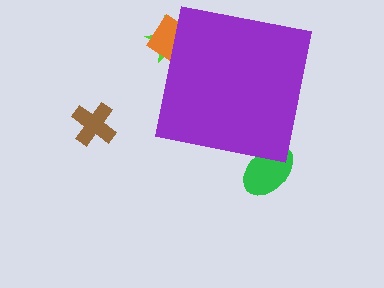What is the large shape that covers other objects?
A purple square.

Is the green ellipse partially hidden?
Yes, the green ellipse is partially hidden behind the purple square.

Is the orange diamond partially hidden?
Yes, the orange diamond is partially hidden behind the purple square.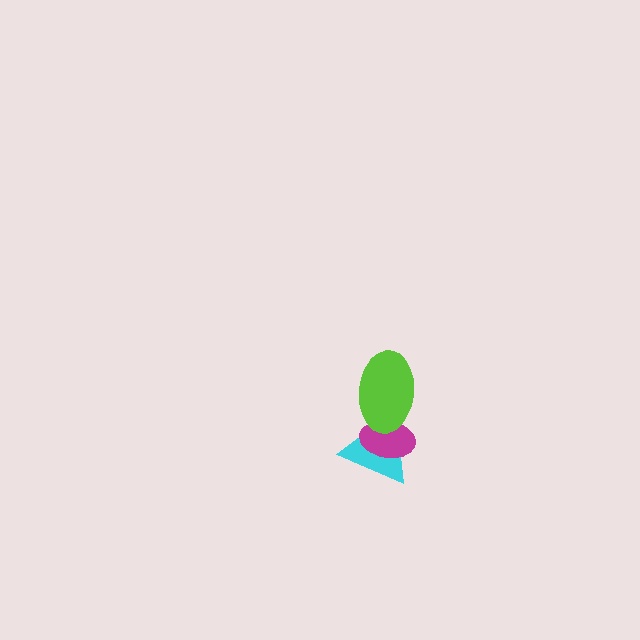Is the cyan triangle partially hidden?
Yes, it is partially covered by another shape.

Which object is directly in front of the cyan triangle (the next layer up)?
The magenta ellipse is directly in front of the cyan triangle.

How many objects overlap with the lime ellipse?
2 objects overlap with the lime ellipse.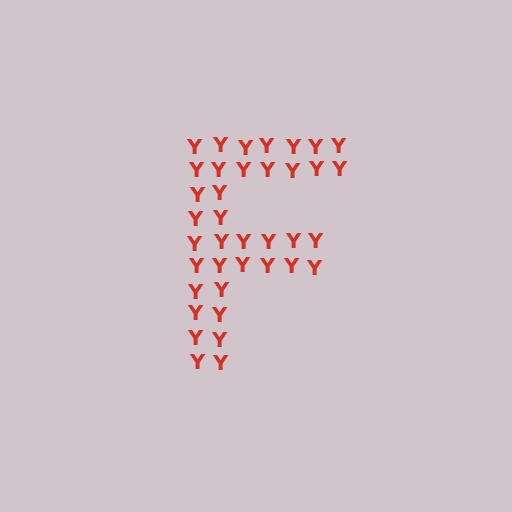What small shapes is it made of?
It is made of small letter Y's.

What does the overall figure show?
The overall figure shows the letter F.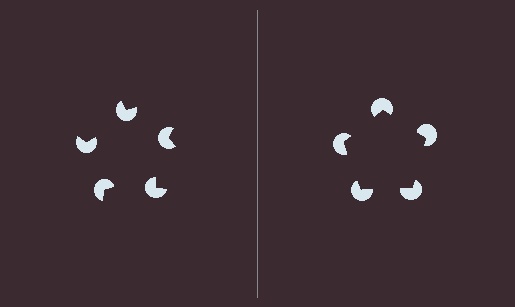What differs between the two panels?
The pac-man discs are positioned identically on both sides; only the wedge orientations differ. On the right they align to a pentagon; on the left they are misaligned.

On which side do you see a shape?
An illusory pentagon appears on the right side. On the left side the wedge cuts are rotated, so no coherent shape forms.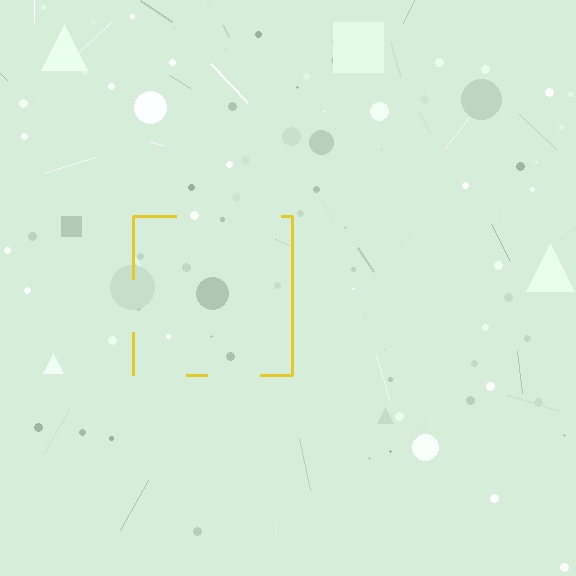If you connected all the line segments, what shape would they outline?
They would outline a square.